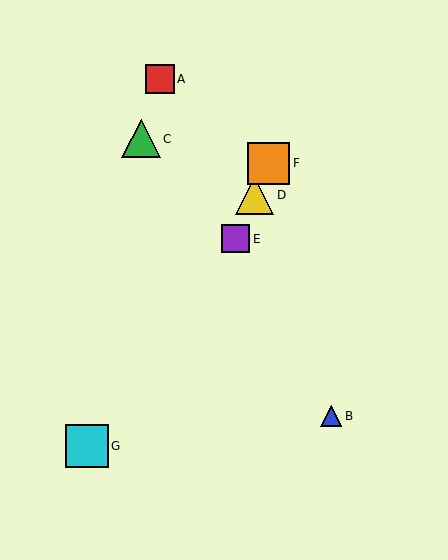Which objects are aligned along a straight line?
Objects D, E, F are aligned along a straight line.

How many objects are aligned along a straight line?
3 objects (D, E, F) are aligned along a straight line.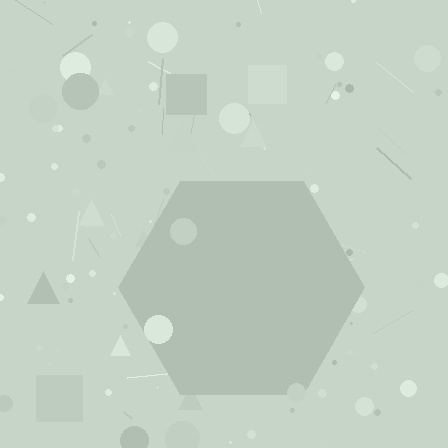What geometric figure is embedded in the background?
A hexagon is embedded in the background.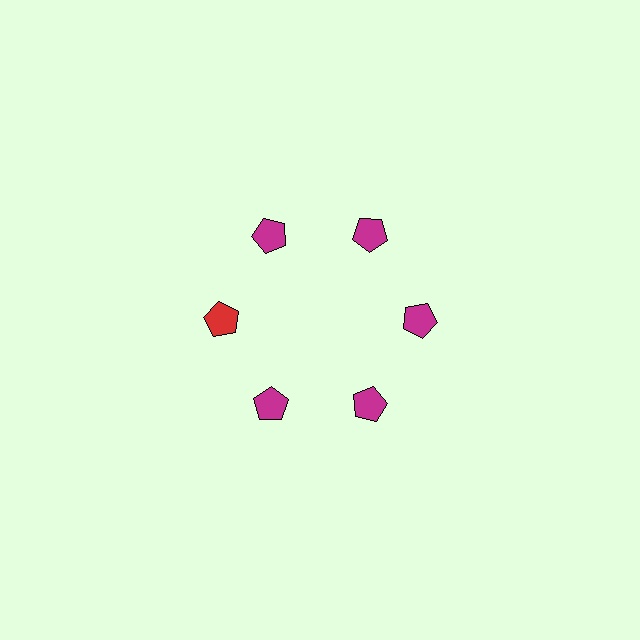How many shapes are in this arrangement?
There are 6 shapes arranged in a ring pattern.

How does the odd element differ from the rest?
It has a different color: red instead of magenta.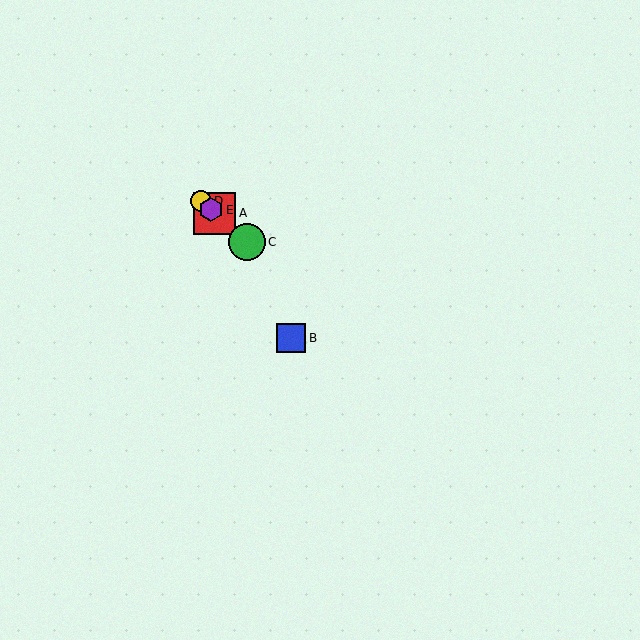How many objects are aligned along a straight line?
4 objects (A, C, D, E) are aligned along a straight line.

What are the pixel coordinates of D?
Object D is at (201, 201).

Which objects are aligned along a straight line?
Objects A, C, D, E are aligned along a straight line.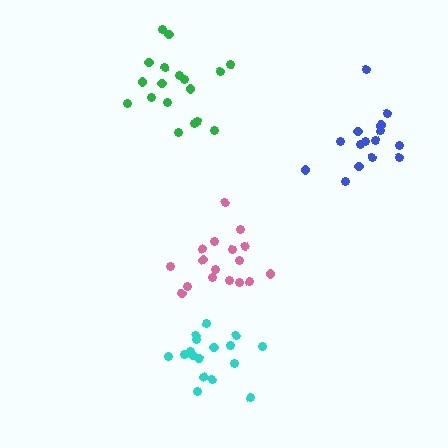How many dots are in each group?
Group 1: 17 dots, Group 2: 17 dots, Group 3: 18 dots, Group 4: 15 dots (67 total).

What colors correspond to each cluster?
The clusters are colored: pink, cyan, green, blue.